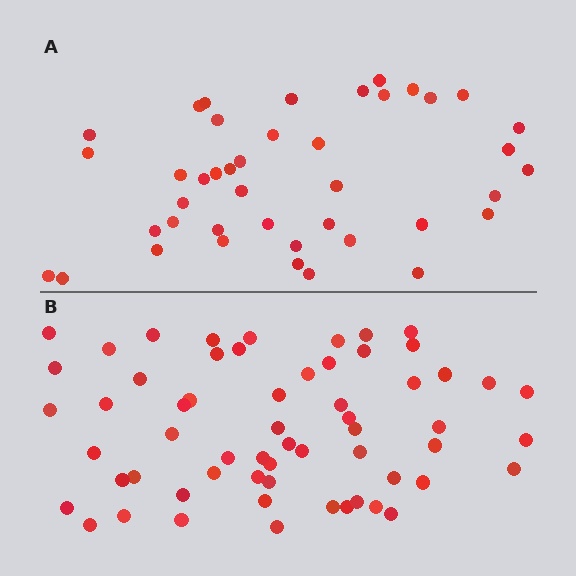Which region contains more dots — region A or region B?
Region B (the bottom region) has more dots.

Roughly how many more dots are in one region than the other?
Region B has approximately 20 more dots than region A.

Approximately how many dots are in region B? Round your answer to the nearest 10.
About 60 dots.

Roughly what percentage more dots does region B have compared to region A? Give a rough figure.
About 45% more.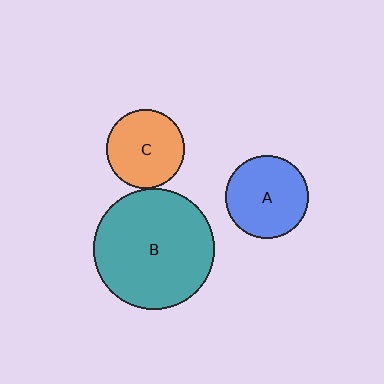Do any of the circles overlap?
No, none of the circles overlap.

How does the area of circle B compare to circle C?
Approximately 2.4 times.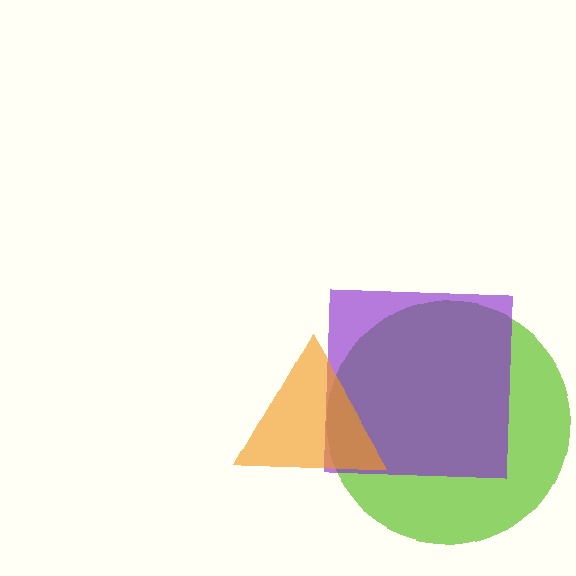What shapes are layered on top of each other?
The layered shapes are: a lime circle, a purple square, an orange triangle.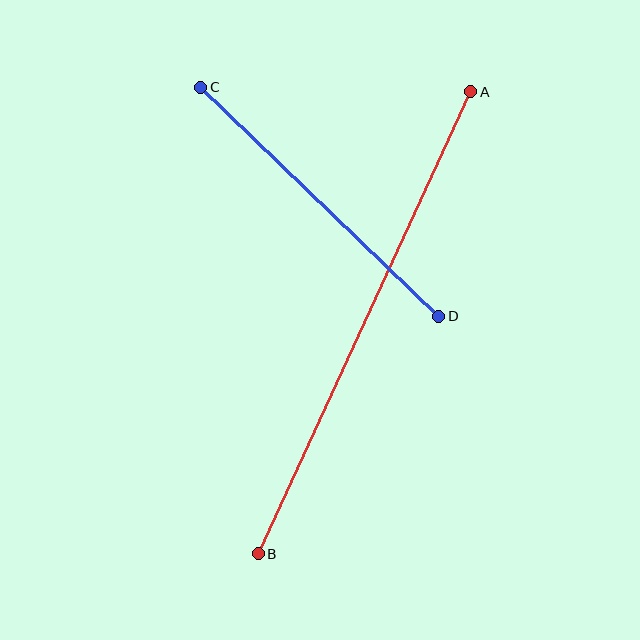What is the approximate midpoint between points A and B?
The midpoint is at approximately (364, 323) pixels.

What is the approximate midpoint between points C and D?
The midpoint is at approximately (320, 202) pixels.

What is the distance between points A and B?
The distance is approximately 509 pixels.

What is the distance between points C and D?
The distance is approximately 330 pixels.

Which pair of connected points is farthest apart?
Points A and B are farthest apart.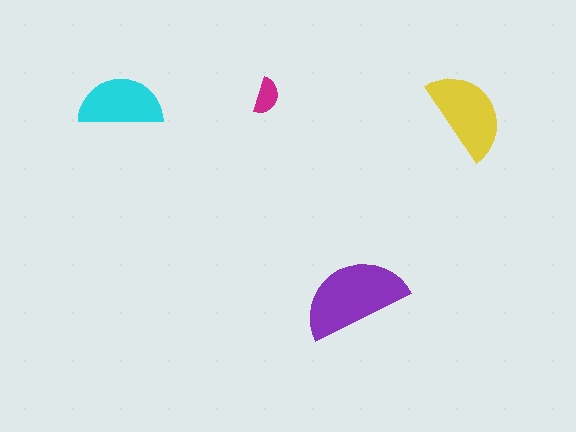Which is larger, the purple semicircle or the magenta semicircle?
The purple one.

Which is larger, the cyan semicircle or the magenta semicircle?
The cyan one.